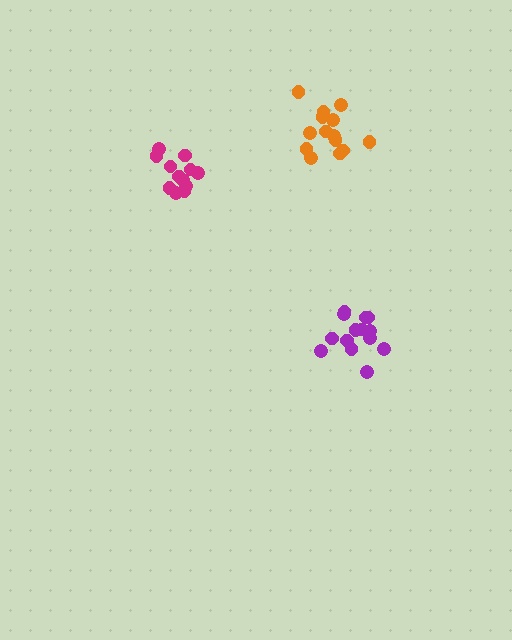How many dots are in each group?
Group 1: 14 dots, Group 2: 14 dots, Group 3: 12 dots (40 total).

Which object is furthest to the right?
The purple cluster is rightmost.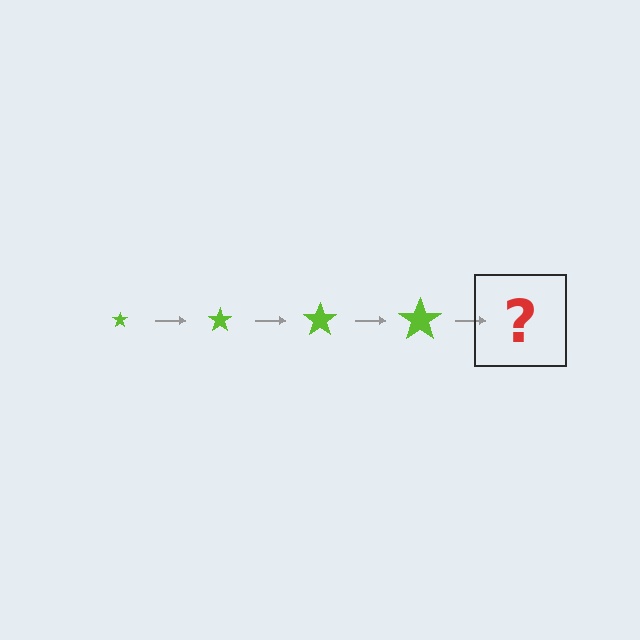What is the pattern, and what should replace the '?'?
The pattern is that the star gets progressively larger each step. The '?' should be a lime star, larger than the previous one.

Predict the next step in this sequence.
The next step is a lime star, larger than the previous one.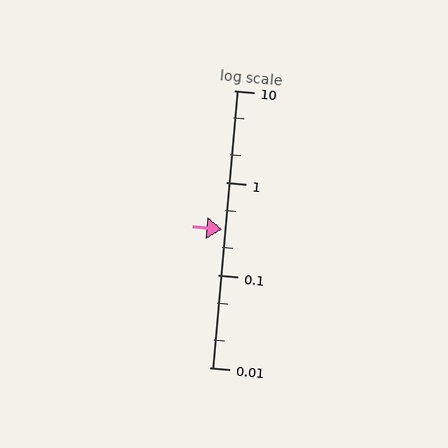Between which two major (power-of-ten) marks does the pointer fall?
The pointer is between 0.1 and 1.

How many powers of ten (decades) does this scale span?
The scale spans 3 decades, from 0.01 to 10.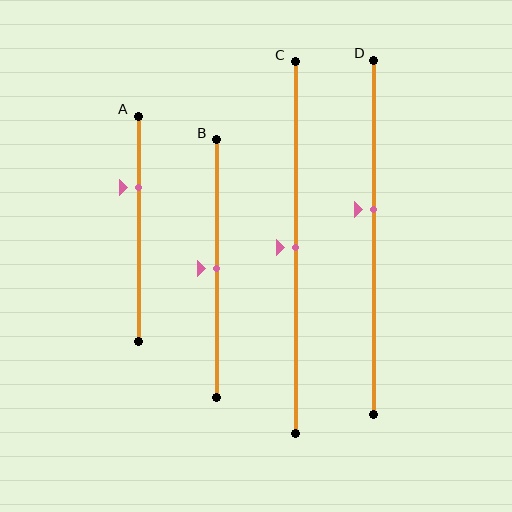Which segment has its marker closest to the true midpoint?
Segment B has its marker closest to the true midpoint.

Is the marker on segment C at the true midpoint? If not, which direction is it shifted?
Yes, the marker on segment C is at the true midpoint.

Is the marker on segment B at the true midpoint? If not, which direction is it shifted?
Yes, the marker on segment B is at the true midpoint.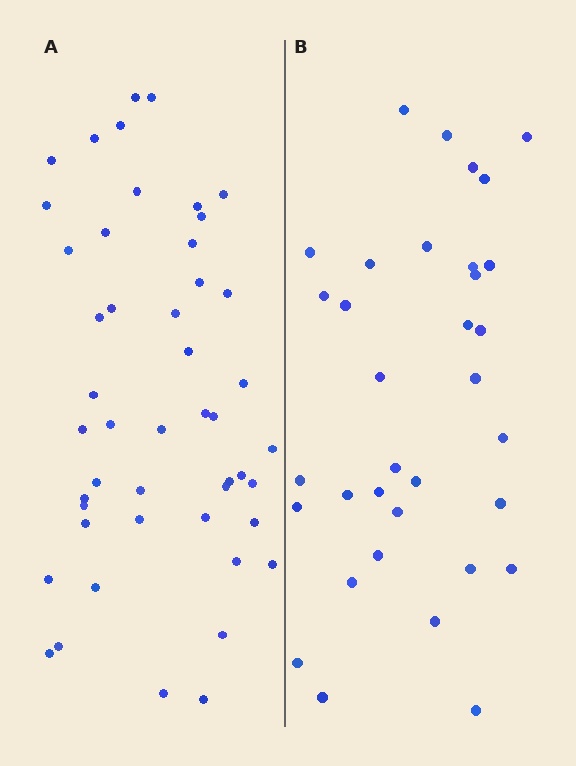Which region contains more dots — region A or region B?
Region A (the left region) has more dots.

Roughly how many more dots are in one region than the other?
Region A has approximately 15 more dots than region B.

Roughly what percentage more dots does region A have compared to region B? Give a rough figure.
About 40% more.